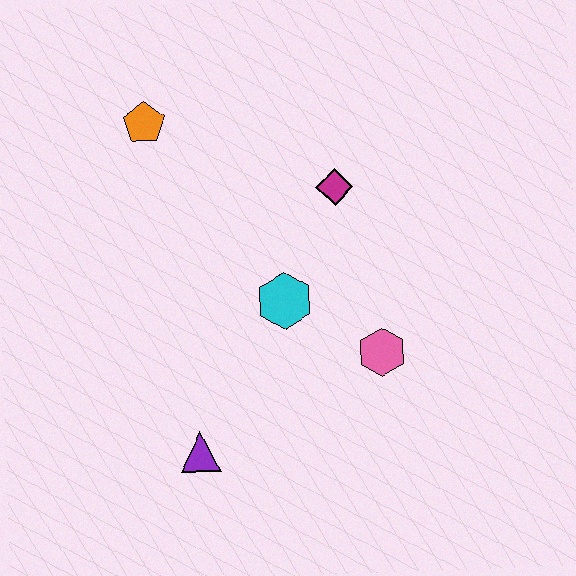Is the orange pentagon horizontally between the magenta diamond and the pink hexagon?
No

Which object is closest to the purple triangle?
The cyan hexagon is closest to the purple triangle.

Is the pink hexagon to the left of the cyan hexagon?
No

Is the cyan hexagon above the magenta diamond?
No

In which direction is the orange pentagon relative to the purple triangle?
The orange pentagon is above the purple triangle.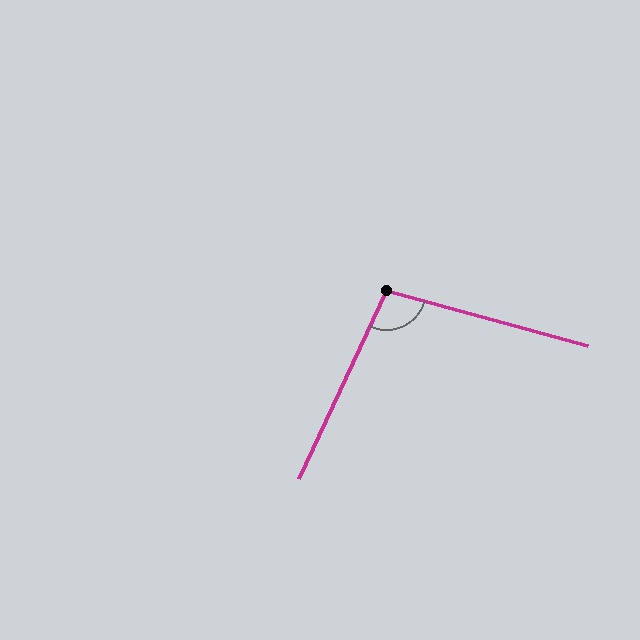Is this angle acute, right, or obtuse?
It is obtuse.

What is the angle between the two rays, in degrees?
Approximately 100 degrees.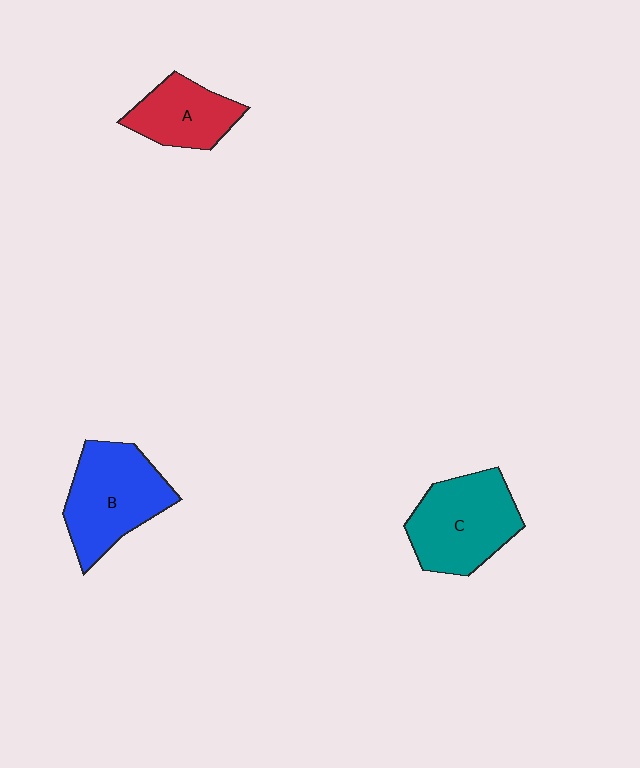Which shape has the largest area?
Shape B (blue).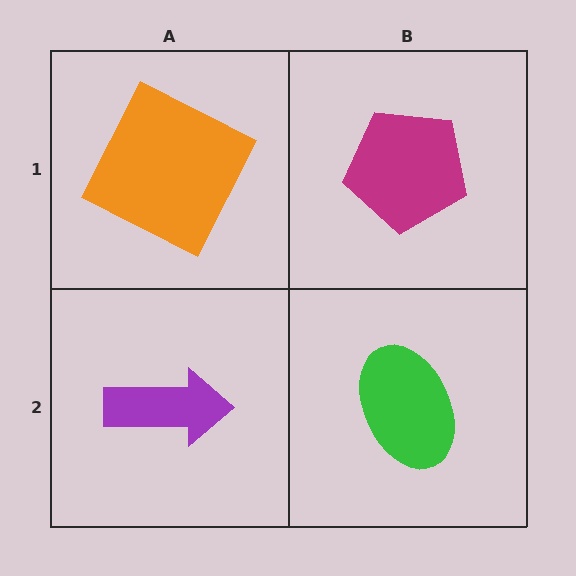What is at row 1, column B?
A magenta pentagon.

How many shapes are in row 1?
2 shapes.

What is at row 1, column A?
An orange square.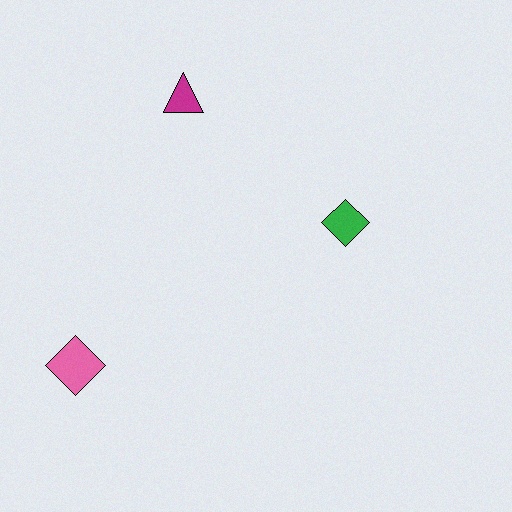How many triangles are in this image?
There is 1 triangle.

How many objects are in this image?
There are 3 objects.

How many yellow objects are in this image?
There are no yellow objects.